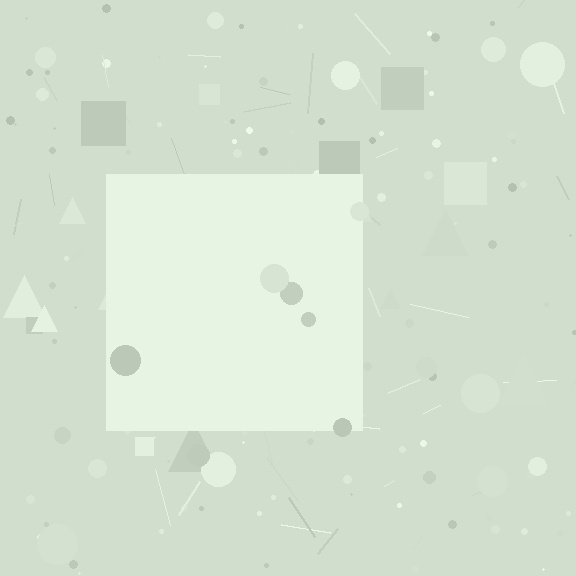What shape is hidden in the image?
A square is hidden in the image.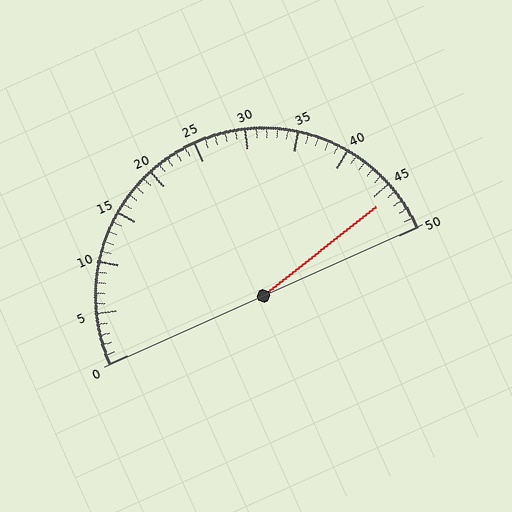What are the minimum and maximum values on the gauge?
The gauge ranges from 0 to 50.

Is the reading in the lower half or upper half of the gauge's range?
The reading is in the upper half of the range (0 to 50).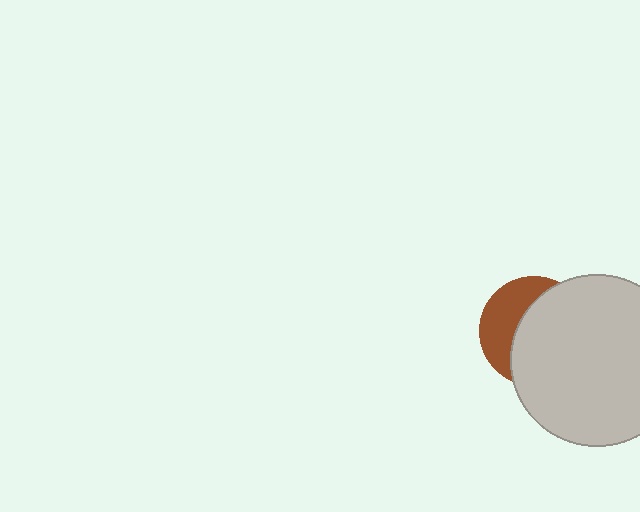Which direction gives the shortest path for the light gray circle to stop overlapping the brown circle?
Moving right gives the shortest separation.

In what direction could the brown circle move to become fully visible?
The brown circle could move left. That would shift it out from behind the light gray circle entirely.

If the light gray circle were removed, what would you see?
You would see the complete brown circle.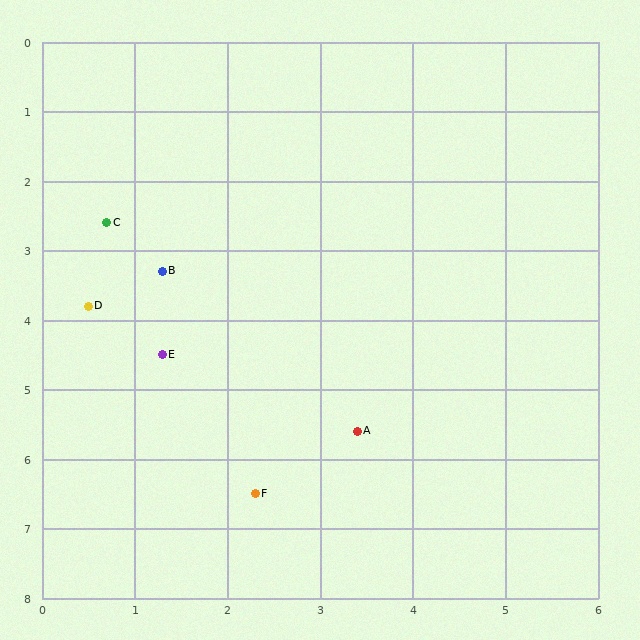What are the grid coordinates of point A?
Point A is at approximately (3.4, 5.6).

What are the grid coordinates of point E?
Point E is at approximately (1.3, 4.5).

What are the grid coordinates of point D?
Point D is at approximately (0.5, 3.8).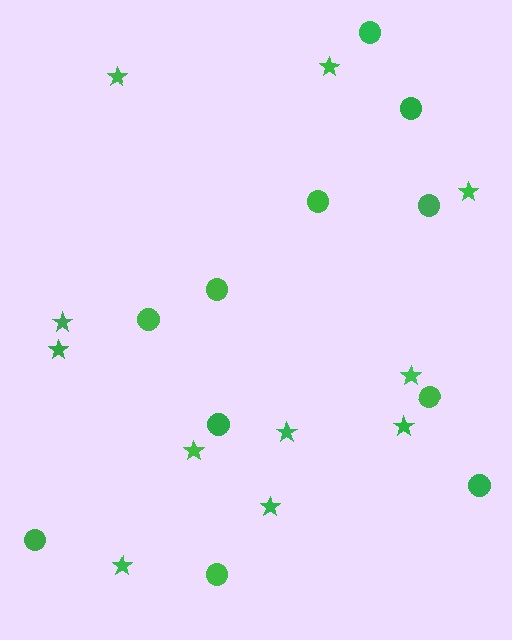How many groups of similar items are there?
There are 2 groups: one group of circles (11) and one group of stars (11).